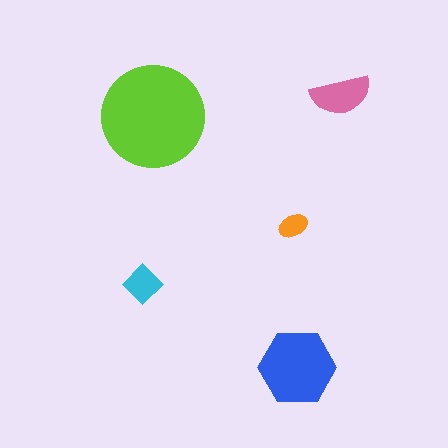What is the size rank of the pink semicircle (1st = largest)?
3rd.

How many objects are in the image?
There are 5 objects in the image.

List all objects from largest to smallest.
The lime circle, the blue hexagon, the pink semicircle, the cyan diamond, the orange ellipse.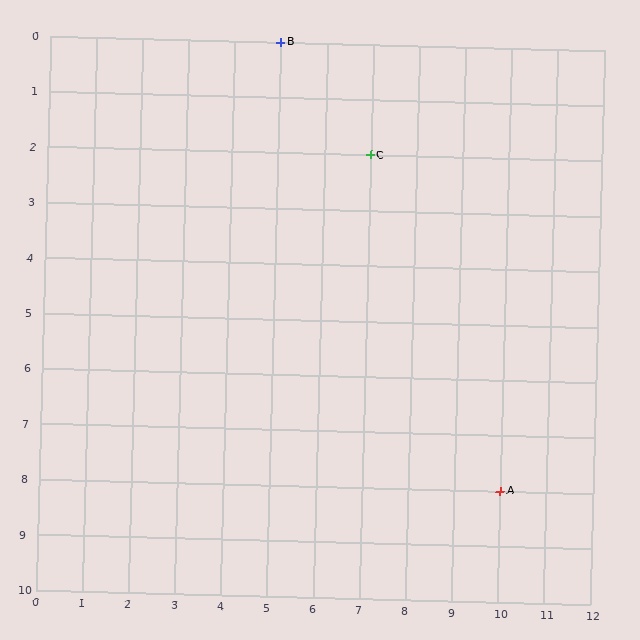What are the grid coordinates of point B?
Point B is at grid coordinates (5, 0).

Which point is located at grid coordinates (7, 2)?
Point C is at (7, 2).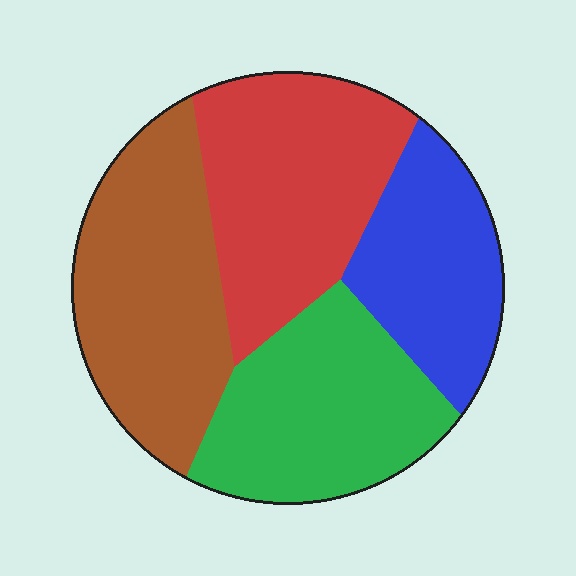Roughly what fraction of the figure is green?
Green covers about 25% of the figure.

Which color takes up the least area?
Blue, at roughly 20%.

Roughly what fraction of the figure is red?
Red takes up between a quarter and a half of the figure.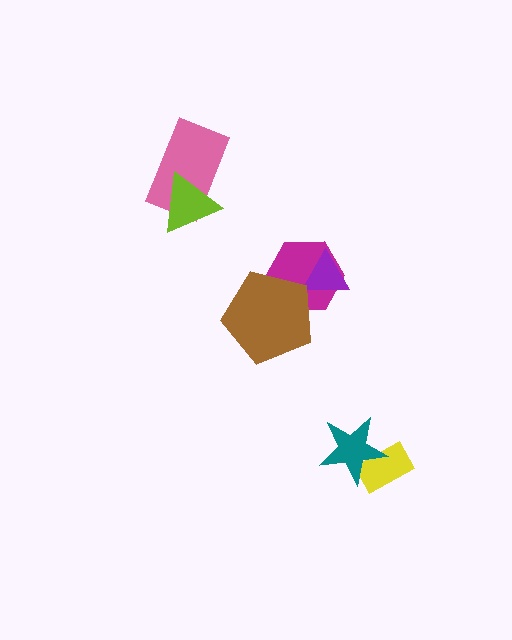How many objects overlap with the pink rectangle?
1 object overlaps with the pink rectangle.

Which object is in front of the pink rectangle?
The lime triangle is in front of the pink rectangle.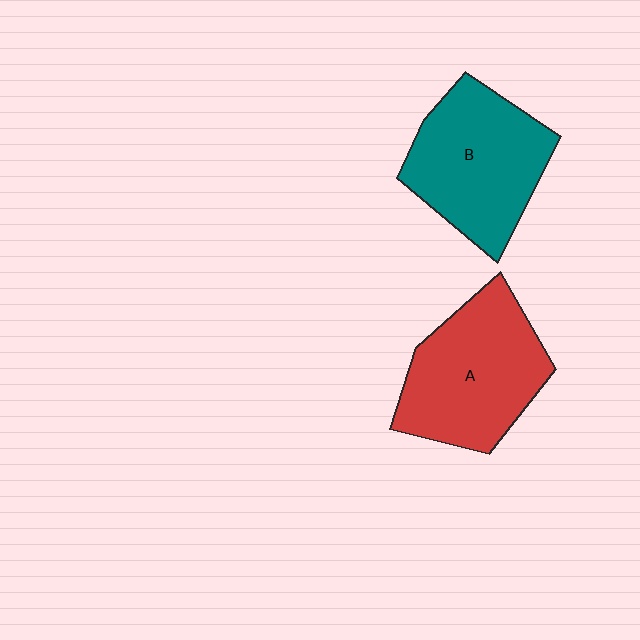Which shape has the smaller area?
Shape B (teal).